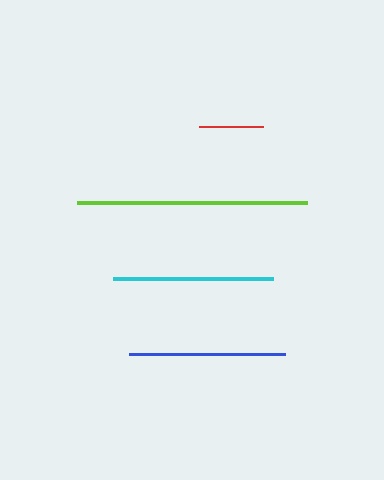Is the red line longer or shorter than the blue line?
The blue line is longer than the red line.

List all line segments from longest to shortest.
From longest to shortest: lime, cyan, blue, red.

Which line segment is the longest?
The lime line is the longest at approximately 230 pixels.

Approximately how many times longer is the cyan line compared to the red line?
The cyan line is approximately 2.5 times the length of the red line.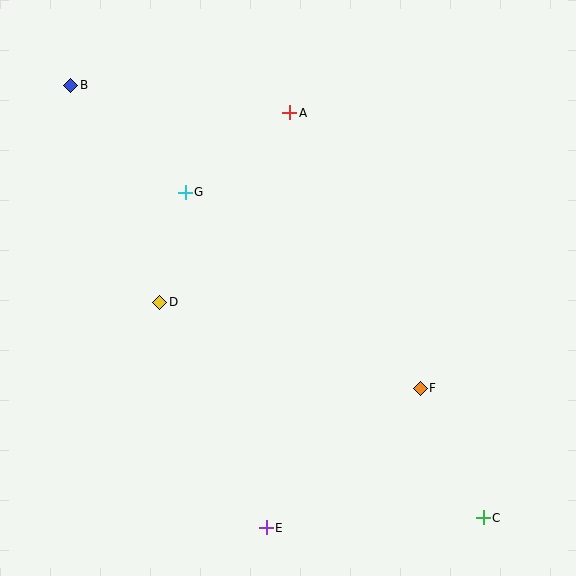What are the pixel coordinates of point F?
Point F is at (420, 388).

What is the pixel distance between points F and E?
The distance between F and E is 208 pixels.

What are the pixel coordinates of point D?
Point D is at (160, 302).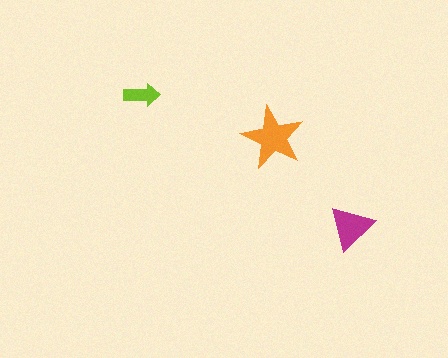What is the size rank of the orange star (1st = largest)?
1st.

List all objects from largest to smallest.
The orange star, the magenta triangle, the lime arrow.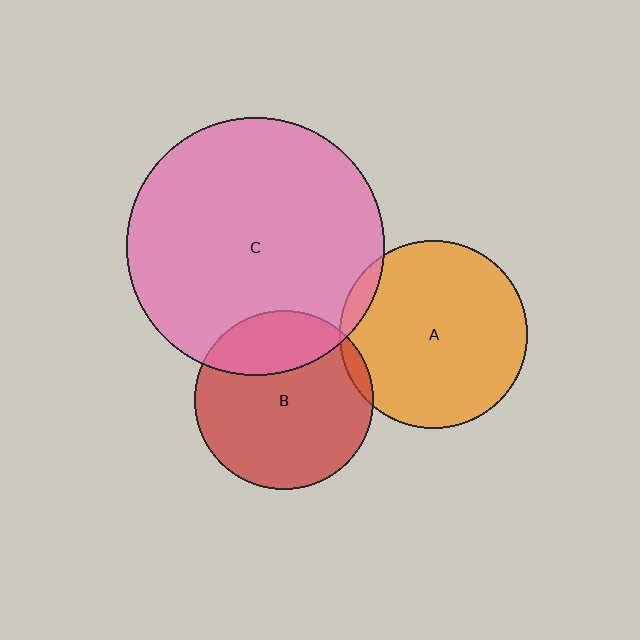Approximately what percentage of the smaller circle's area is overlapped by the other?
Approximately 5%.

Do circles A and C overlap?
Yes.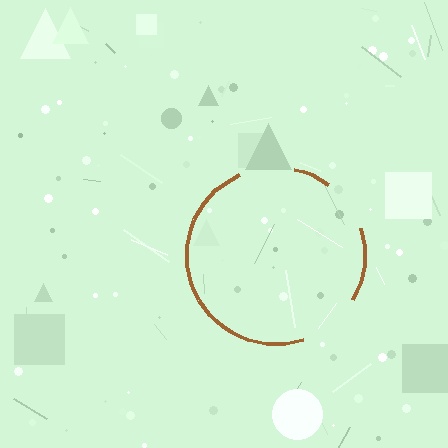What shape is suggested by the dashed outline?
The dashed outline suggests a circle.